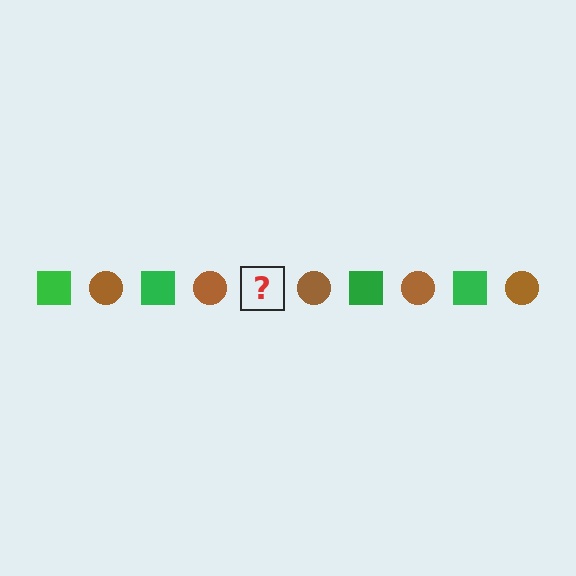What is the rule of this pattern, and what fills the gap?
The rule is that the pattern alternates between green square and brown circle. The gap should be filled with a green square.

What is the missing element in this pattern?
The missing element is a green square.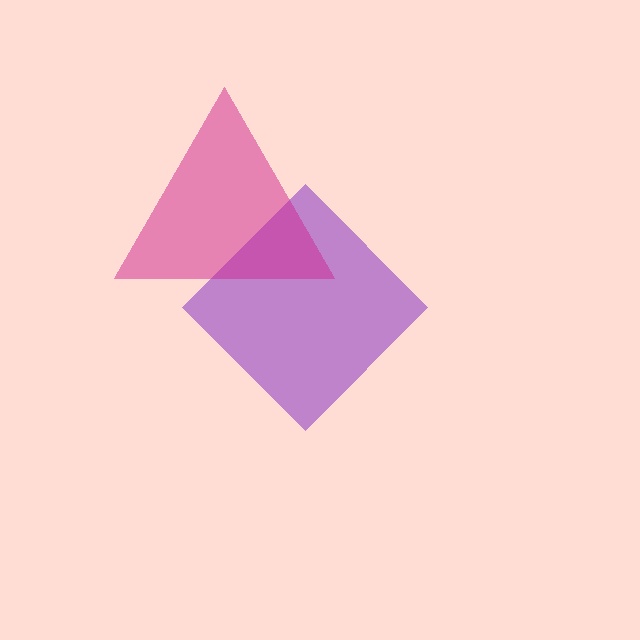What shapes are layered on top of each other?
The layered shapes are: a purple diamond, a magenta triangle.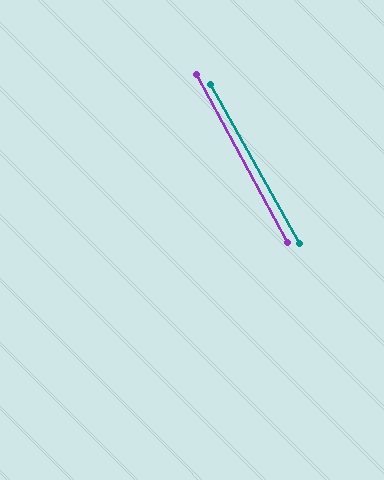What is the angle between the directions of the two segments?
Approximately 1 degree.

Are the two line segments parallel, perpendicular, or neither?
Parallel — their directions differ by only 0.7°.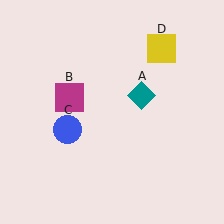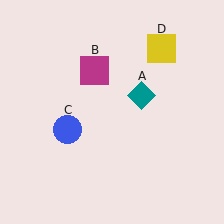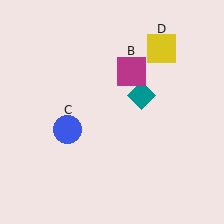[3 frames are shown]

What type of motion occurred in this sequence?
The magenta square (object B) rotated clockwise around the center of the scene.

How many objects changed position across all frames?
1 object changed position: magenta square (object B).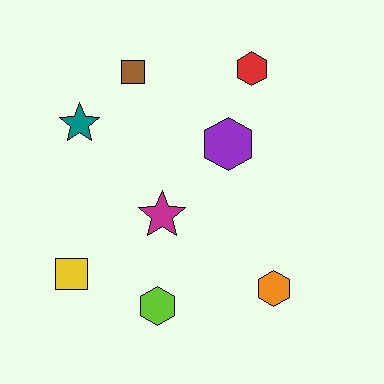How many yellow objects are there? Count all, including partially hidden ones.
There is 1 yellow object.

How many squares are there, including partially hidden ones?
There are 2 squares.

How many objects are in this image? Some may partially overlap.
There are 8 objects.